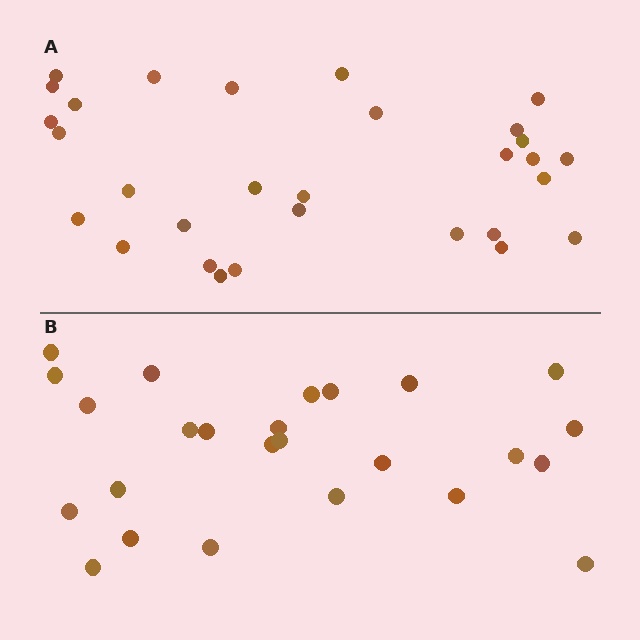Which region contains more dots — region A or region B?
Region A (the top region) has more dots.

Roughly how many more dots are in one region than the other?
Region A has about 5 more dots than region B.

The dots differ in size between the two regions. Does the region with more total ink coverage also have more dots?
No. Region B has more total ink coverage because its dots are larger, but region A actually contains more individual dots. Total area can be misleading — the number of items is what matters here.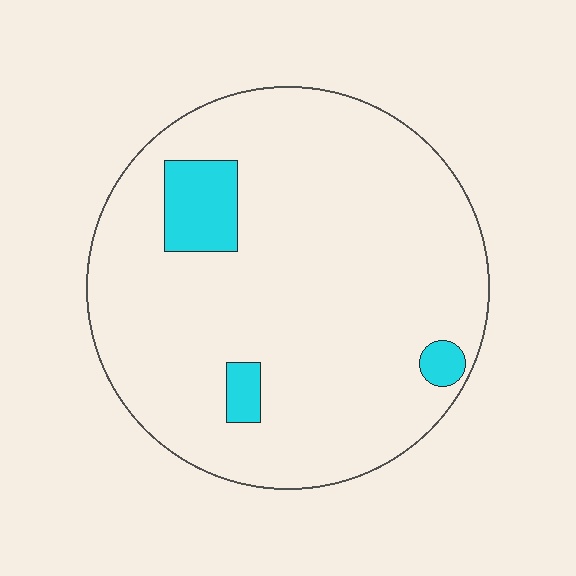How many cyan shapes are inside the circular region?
3.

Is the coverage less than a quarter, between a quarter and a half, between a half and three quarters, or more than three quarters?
Less than a quarter.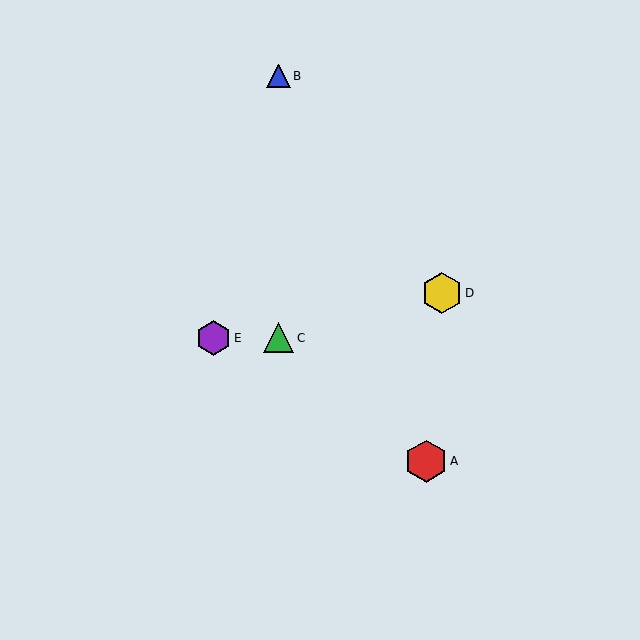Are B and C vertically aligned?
Yes, both are at x≈279.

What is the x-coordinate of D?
Object D is at x≈442.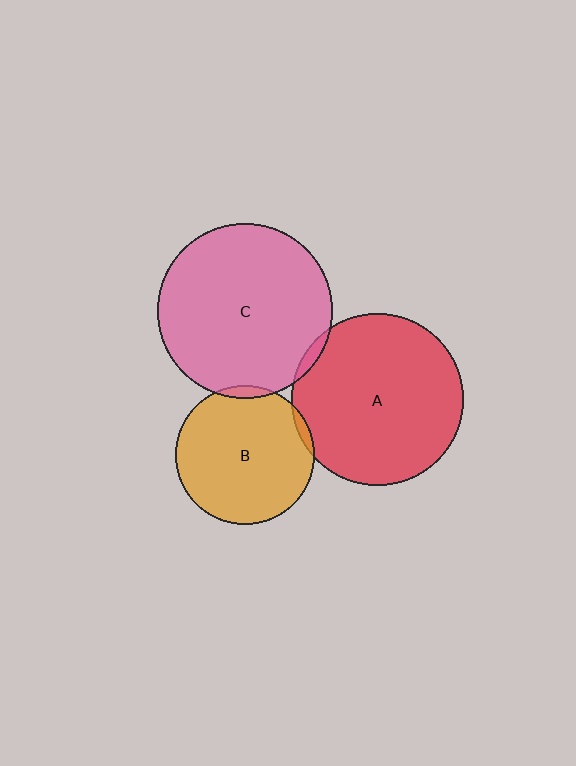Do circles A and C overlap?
Yes.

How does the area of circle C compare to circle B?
Approximately 1.6 times.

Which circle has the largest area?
Circle C (pink).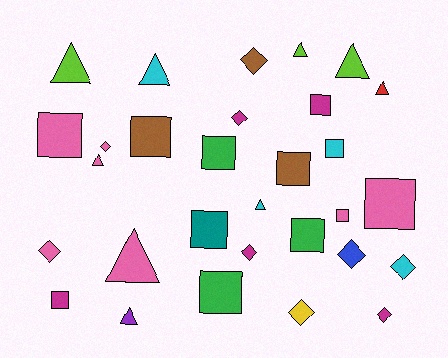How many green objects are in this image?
There are 3 green objects.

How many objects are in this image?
There are 30 objects.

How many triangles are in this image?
There are 9 triangles.